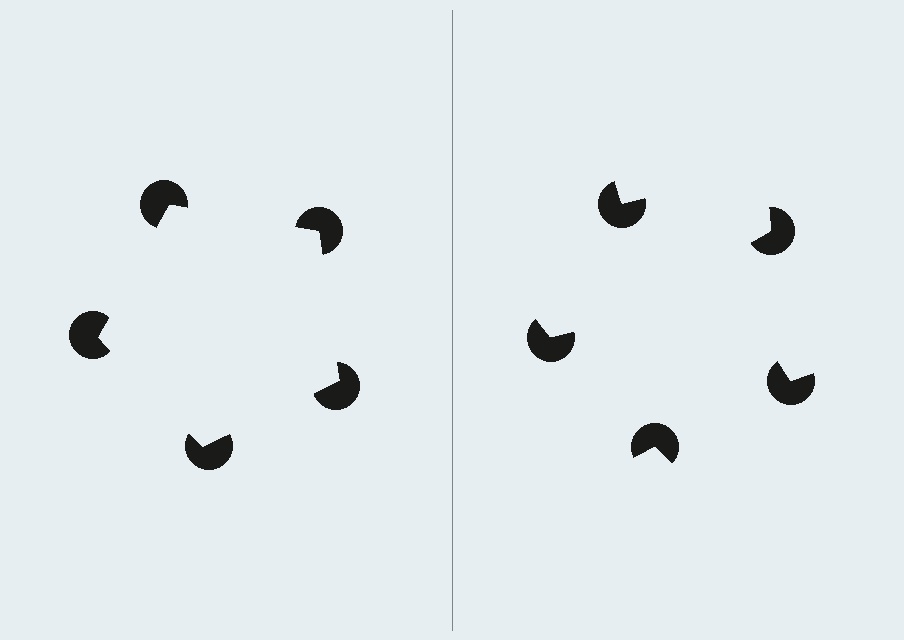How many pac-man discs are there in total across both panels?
10 — 5 on each side.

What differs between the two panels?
The pac-man discs are positioned identically on both sides; only the wedge orientations differ. On the left they align to a pentagon; on the right they are misaligned.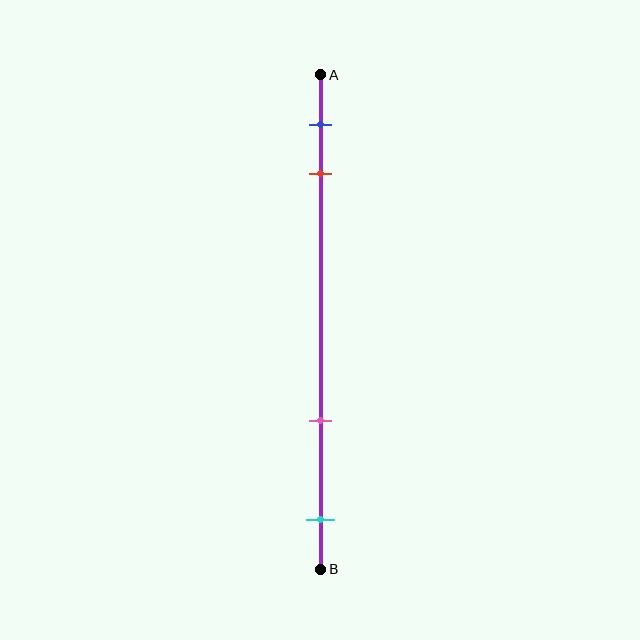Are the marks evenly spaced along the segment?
No, the marks are not evenly spaced.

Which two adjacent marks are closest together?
The blue and red marks are the closest adjacent pair.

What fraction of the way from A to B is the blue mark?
The blue mark is approximately 10% (0.1) of the way from A to B.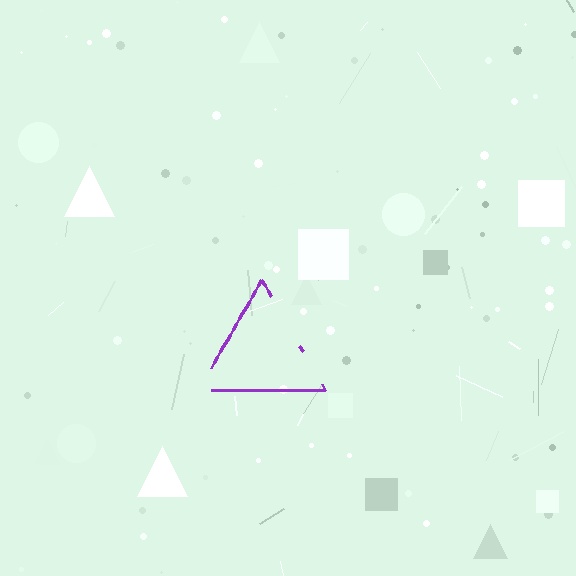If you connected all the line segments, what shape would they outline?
They would outline a triangle.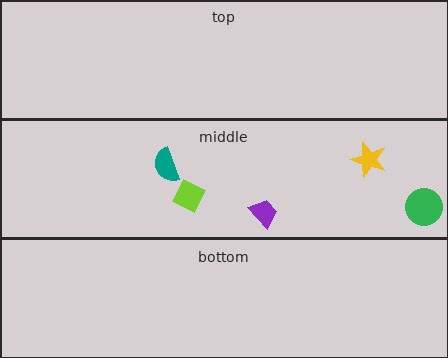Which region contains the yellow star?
The middle region.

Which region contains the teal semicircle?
The middle region.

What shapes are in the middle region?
The teal semicircle, the lime diamond, the green circle, the purple trapezoid, the yellow star.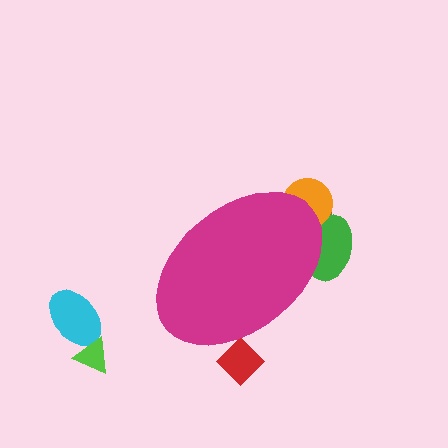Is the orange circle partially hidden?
Yes, the orange circle is partially hidden behind the magenta ellipse.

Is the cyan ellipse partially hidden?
No, the cyan ellipse is fully visible.